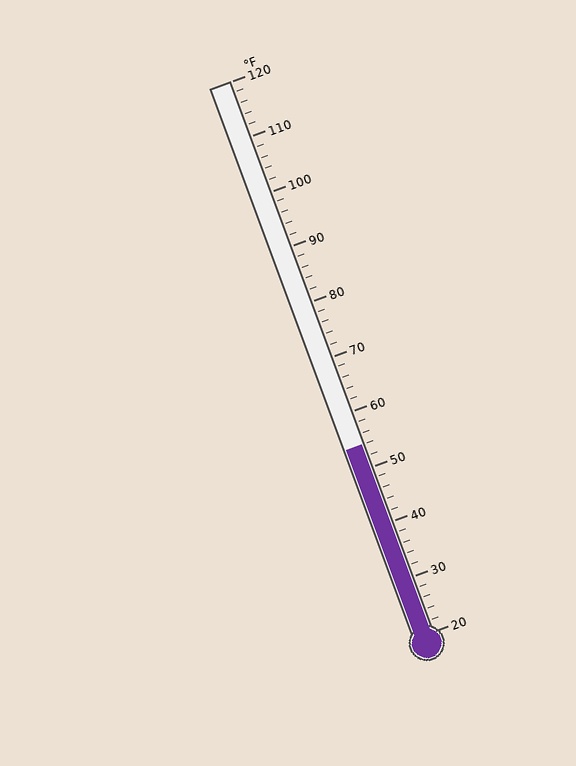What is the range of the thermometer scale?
The thermometer scale ranges from 20°F to 120°F.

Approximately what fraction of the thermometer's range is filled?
The thermometer is filled to approximately 35% of its range.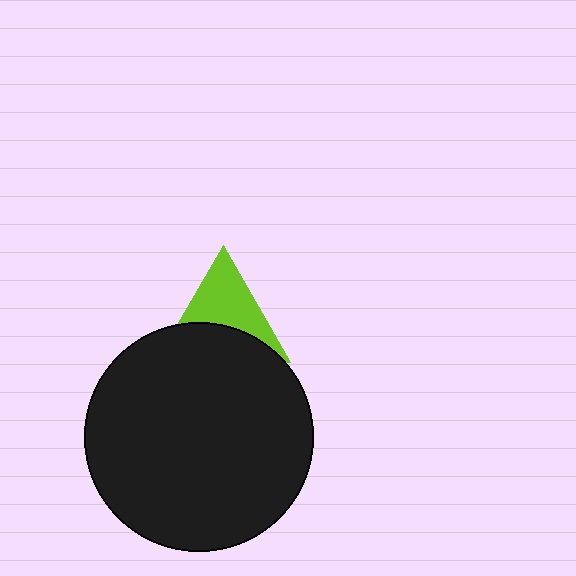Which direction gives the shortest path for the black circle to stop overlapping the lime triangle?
Moving down gives the shortest separation.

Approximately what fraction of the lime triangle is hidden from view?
Roughly 48% of the lime triangle is hidden behind the black circle.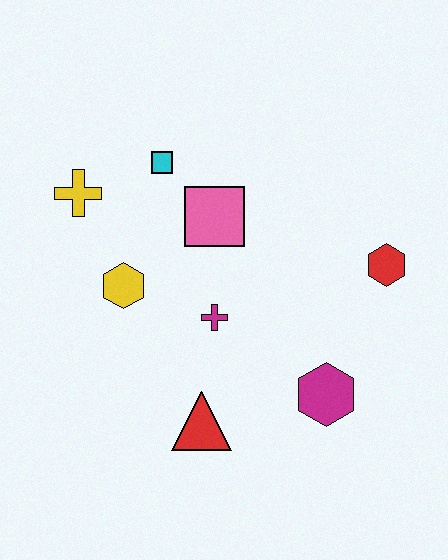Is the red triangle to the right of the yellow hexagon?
Yes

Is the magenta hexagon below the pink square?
Yes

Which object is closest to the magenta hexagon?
The red triangle is closest to the magenta hexagon.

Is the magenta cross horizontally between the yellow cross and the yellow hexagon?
No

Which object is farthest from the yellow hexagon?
The red hexagon is farthest from the yellow hexagon.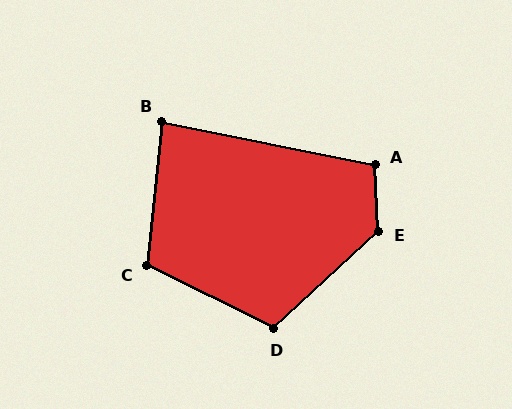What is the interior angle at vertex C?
Approximately 110 degrees (obtuse).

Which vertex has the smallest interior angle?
B, at approximately 85 degrees.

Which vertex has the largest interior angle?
E, at approximately 130 degrees.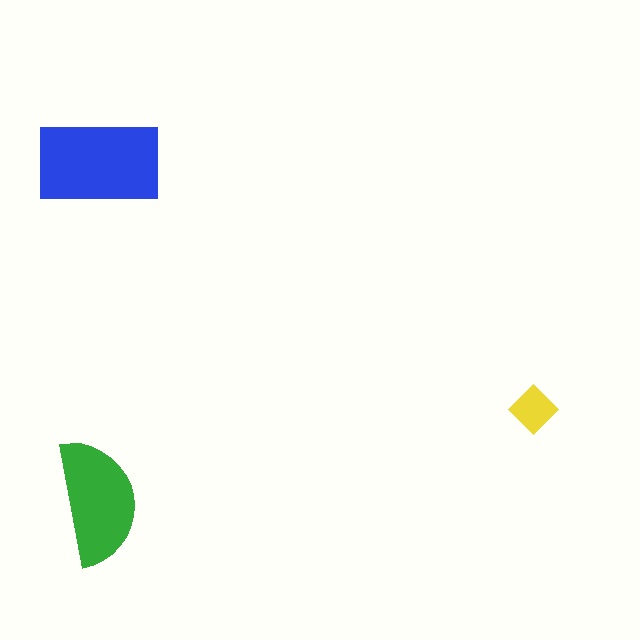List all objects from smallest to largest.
The yellow diamond, the green semicircle, the blue rectangle.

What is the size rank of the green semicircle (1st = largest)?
2nd.